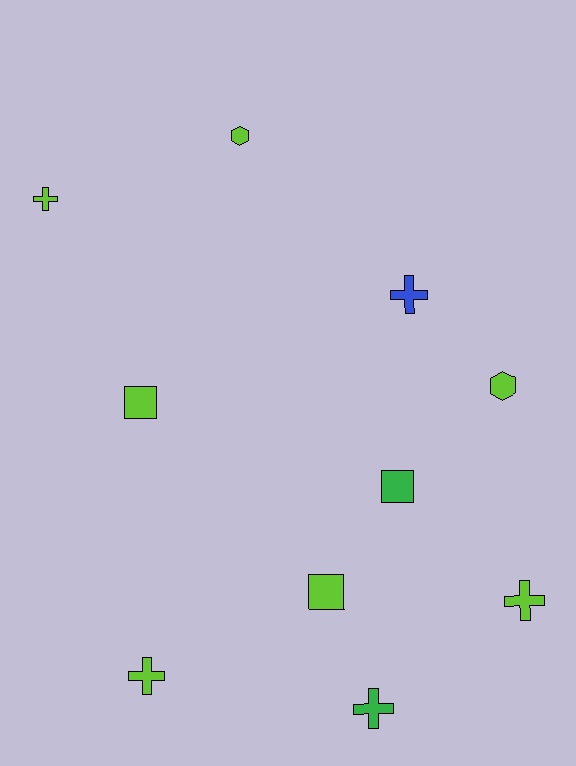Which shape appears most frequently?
Cross, with 5 objects.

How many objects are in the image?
There are 10 objects.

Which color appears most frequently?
Lime, with 7 objects.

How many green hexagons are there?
There are no green hexagons.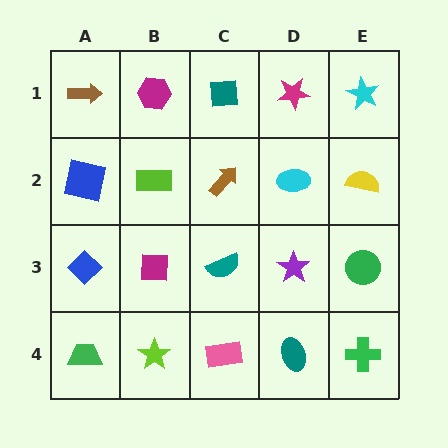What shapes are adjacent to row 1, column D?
A cyan ellipse (row 2, column D), a teal square (row 1, column C), a cyan star (row 1, column E).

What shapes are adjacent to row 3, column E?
A yellow semicircle (row 2, column E), a green cross (row 4, column E), a purple star (row 3, column D).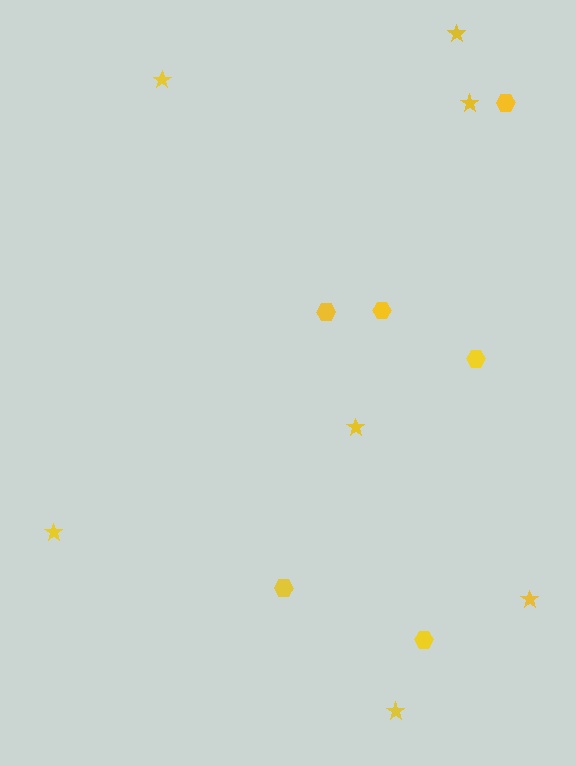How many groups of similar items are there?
There are 2 groups: one group of hexagons (6) and one group of stars (7).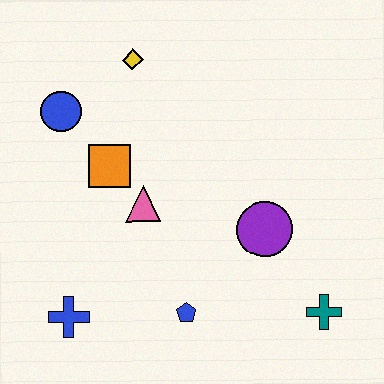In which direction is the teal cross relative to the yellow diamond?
The teal cross is below the yellow diamond.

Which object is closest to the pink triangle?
The orange square is closest to the pink triangle.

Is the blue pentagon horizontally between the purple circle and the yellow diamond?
Yes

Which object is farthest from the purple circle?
The blue circle is farthest from the purple circle.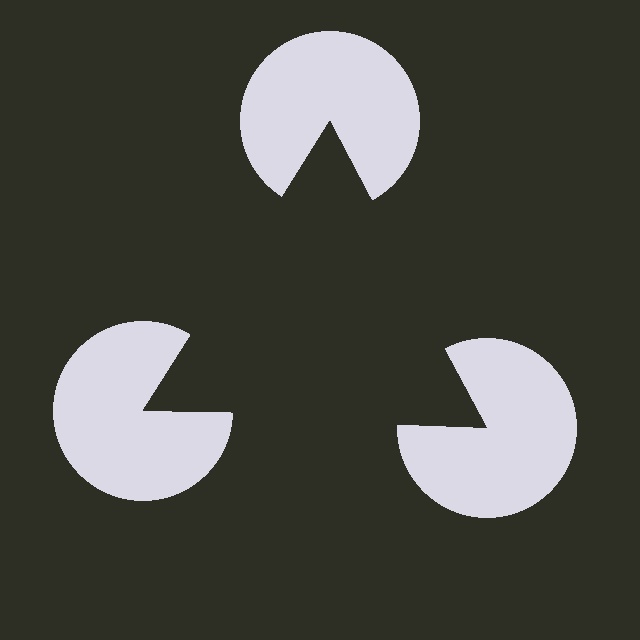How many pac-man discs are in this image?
There are 3 — one at each vertex of the illusory triangle.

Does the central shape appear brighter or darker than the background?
It typically appears slightly darker than the background, even though no actual brightness change is drawn.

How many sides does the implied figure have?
3 sides.